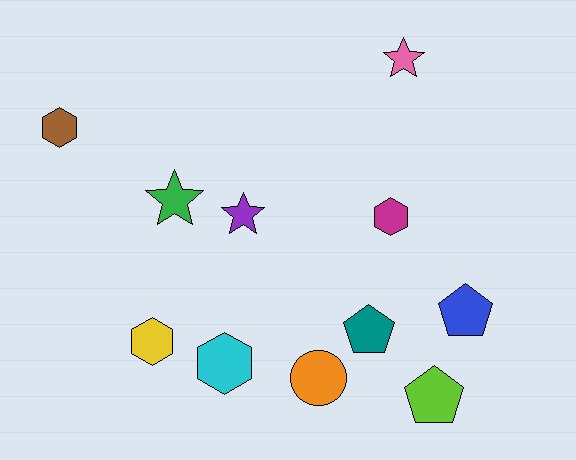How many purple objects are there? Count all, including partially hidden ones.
There is 1 purple object.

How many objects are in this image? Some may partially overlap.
There are 11 objects.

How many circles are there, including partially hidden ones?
There is 1 circle.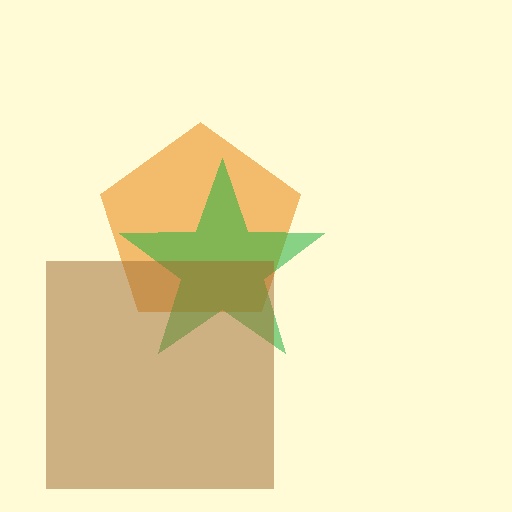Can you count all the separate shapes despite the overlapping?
Yes, there are 3 separate shapes.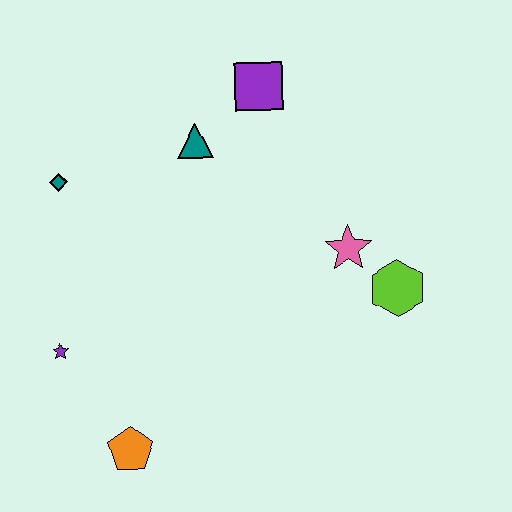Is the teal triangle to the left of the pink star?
Yes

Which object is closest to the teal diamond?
The teal triangle is closest to the teal diamond.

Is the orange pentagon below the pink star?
Yes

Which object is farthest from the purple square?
The orange pentagon is farthest from the purple square.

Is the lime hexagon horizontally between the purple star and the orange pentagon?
No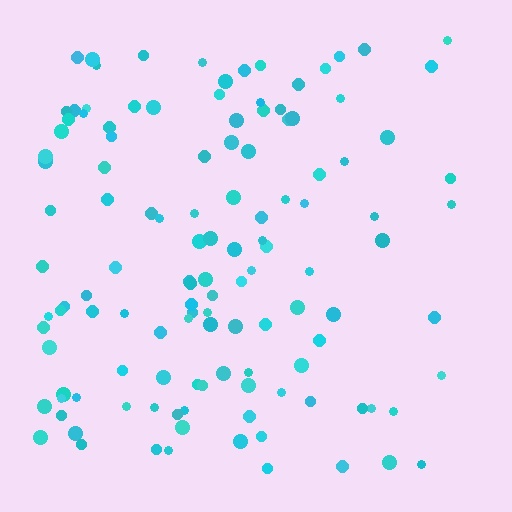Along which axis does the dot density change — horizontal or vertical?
Horizontal.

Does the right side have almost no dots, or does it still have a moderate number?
Still a moderate number, just noticeably fewer than the left.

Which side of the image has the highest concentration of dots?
The left.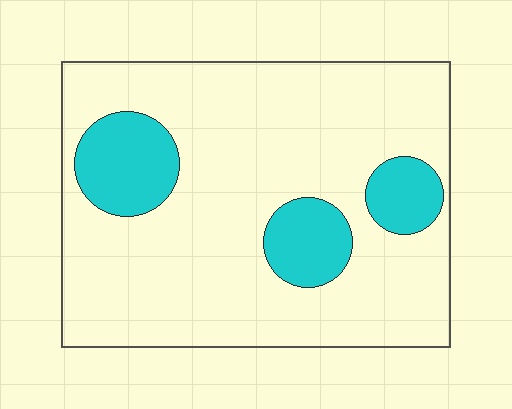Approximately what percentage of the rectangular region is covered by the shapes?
Approximately 20%.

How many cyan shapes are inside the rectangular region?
3.